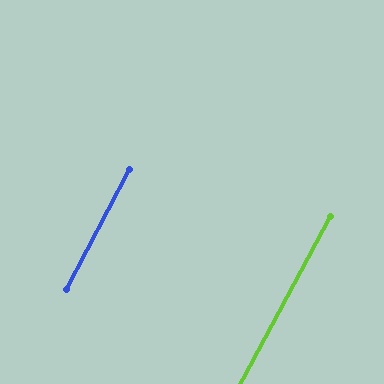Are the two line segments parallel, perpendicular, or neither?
Parallel — their directions differ by only 0.7°.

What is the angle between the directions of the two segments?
Approximately 1 degree.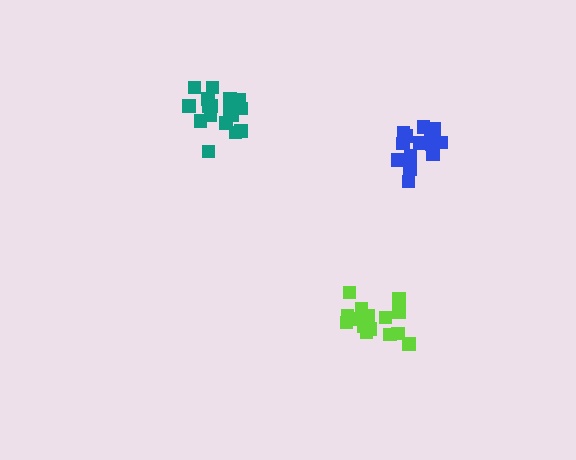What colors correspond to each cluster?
The clusters are colored: lime, blue, teal.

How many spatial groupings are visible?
There are 3 spatial groupings.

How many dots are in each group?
Group 1: 15 dots, Group 2: 15 dots, Group 3: 18 dots (48 total).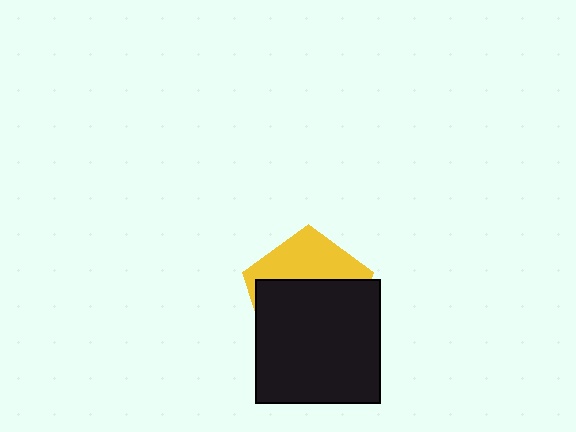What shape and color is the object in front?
The object in front is a black square.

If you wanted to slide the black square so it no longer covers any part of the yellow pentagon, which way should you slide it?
Slide it down — that is the most direct way to separate the two shapes.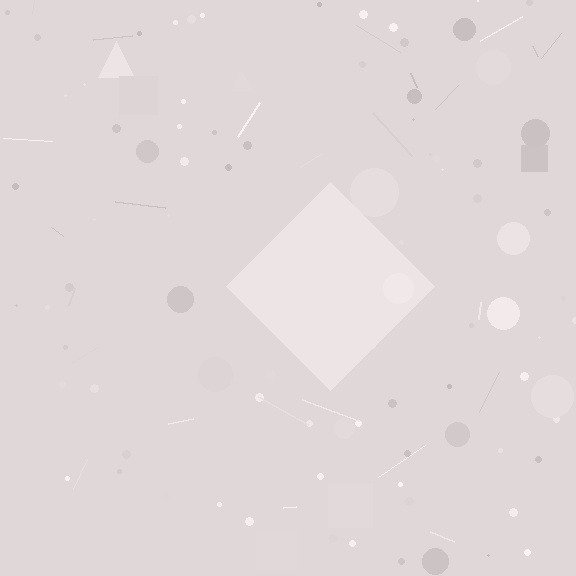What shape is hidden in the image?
A diamond is hidden in the image.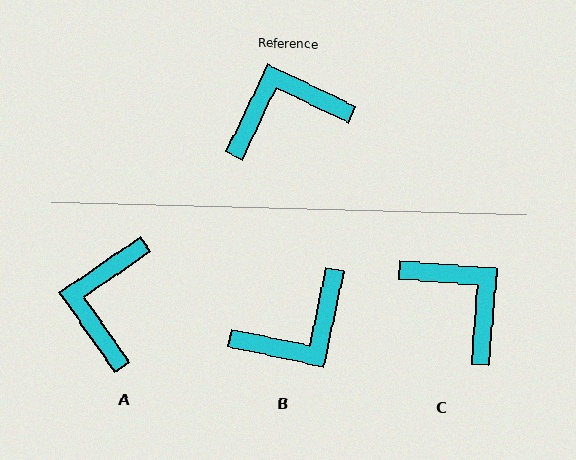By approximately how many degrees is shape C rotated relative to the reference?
Approximately 69 degrees clockwise.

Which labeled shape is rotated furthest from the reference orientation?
B, about 166 degrees away.